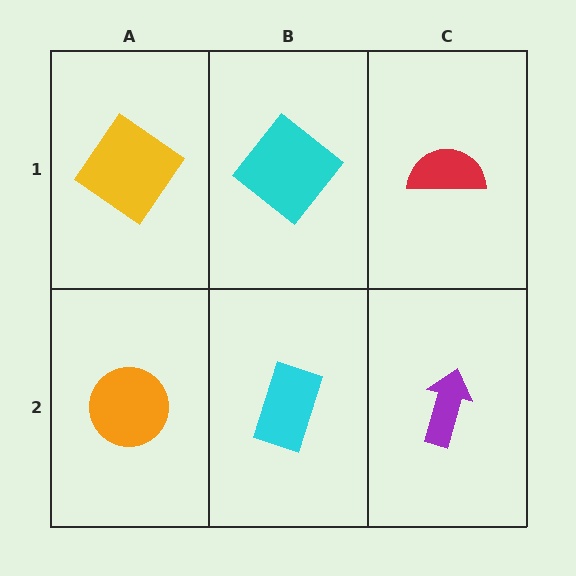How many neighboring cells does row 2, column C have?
2.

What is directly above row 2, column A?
A yellow diamond.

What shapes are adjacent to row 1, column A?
An orange circle (row 2, column A), a cyan diamond (row 1, column B).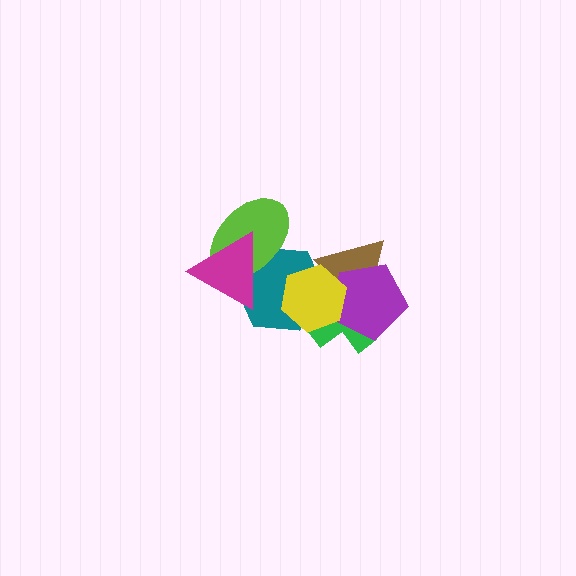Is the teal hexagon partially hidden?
Yes, it is partially covered by another shape.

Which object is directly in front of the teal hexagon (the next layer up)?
The brown triangle is directly in front of the teal hexagon.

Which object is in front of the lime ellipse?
The magenta triangle is in front of the lime ellipse.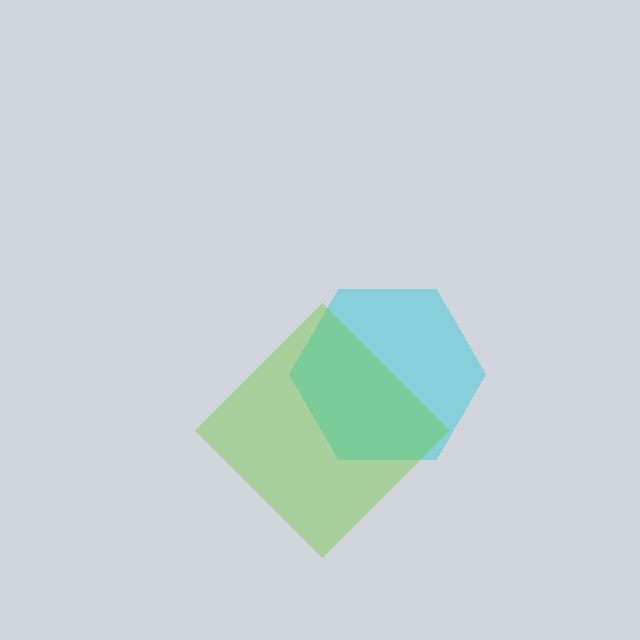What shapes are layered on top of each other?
The layered shapes are: a cyan hexagon, a lime diamond.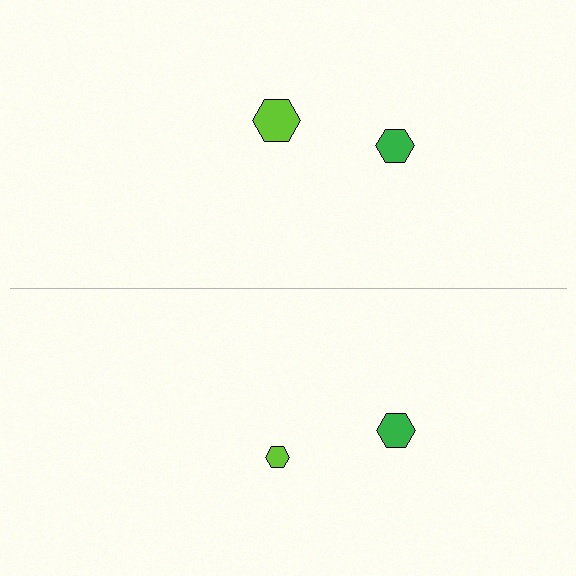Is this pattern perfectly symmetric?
No, the pattern is not perfectly symmetric. The lime hexagon on the bottom side has a different size than its mirror counterpart.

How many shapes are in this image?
There are 4 shapes in this image.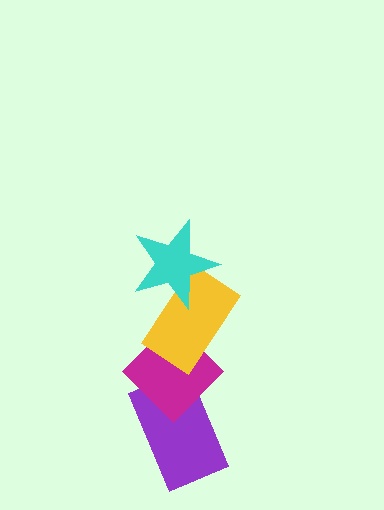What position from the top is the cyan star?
The cyan star is 1st from the top.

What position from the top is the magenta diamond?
The magenta diamond is 3rd from the top.